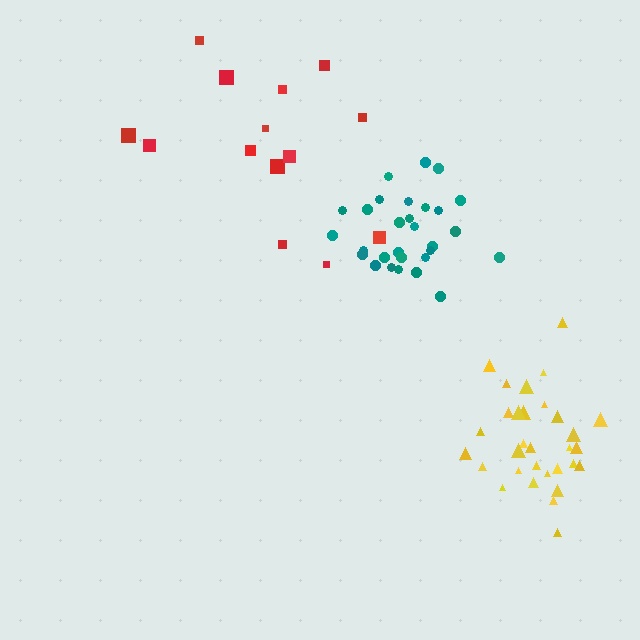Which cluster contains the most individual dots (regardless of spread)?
Yellow (32).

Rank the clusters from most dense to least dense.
teal, yellow, red.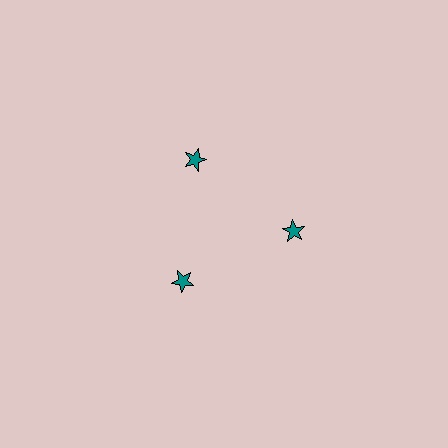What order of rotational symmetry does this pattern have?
This pattern has 3-fold rotational symmetry.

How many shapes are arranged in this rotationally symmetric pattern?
There are 3 shapes, arranged in 3 groups of 1.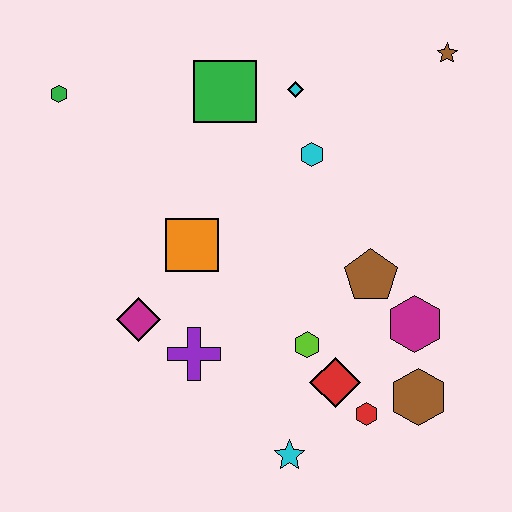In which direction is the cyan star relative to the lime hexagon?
The cyan star is below the lime hexagon.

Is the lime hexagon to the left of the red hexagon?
Yes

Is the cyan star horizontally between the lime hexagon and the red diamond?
No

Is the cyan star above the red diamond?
No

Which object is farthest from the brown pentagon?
The green hexagon is farthest from the brown pentagon.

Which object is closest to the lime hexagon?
The red diamond is closest to the lime hexagon.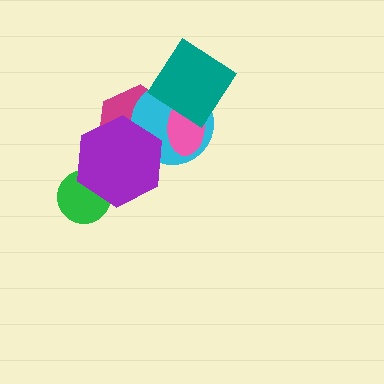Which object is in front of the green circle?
The purple hexagon is in front of the green circle.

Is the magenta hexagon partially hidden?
Yes, it is partially covered by another shape.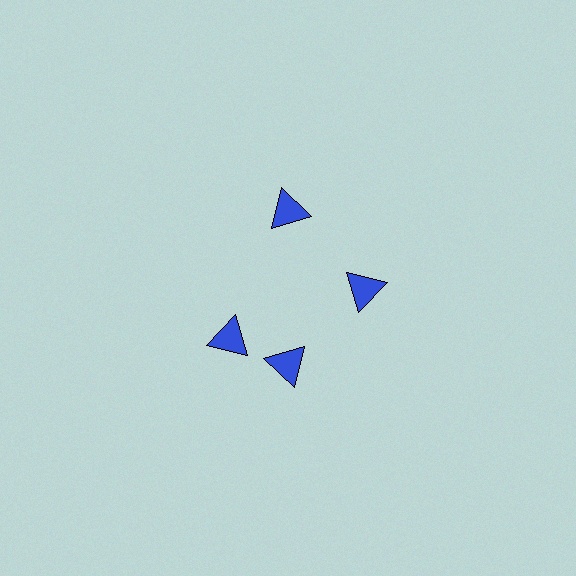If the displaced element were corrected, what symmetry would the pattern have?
It would have 4-fold rotational symmetry — the pattern would map onto itself every 90 degrees.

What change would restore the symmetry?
The symmetry would be restored by rotating it back into even spacing with its neighbors so that all 4 triangles sit at equal angles and equal distance from the center.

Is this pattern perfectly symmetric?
No. The 4 blue triangles are arranged in a ring, but one element near the 9 o'clock position is rotated out of alignment along the ring, breaking the 4-fold rotational symmetry.